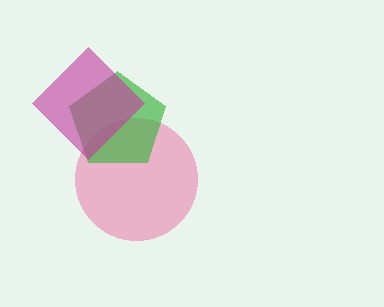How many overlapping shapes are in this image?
There are 3 overlapping shapes in the image.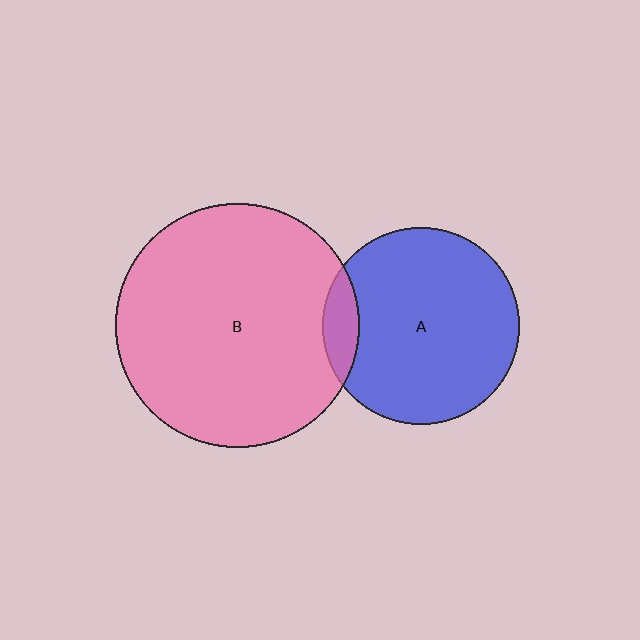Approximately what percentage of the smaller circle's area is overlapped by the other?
Approximately 10%.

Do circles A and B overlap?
Yes.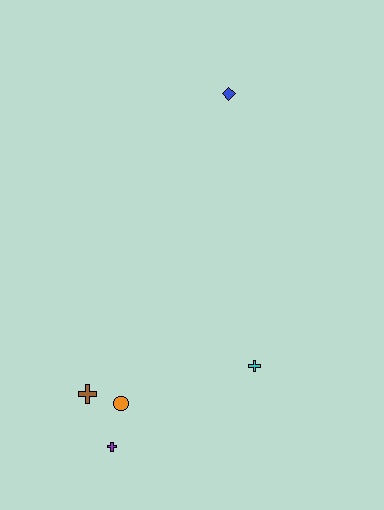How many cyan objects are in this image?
There is 1 cyan object.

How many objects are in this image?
There are 5 objects.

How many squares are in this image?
There are no squares.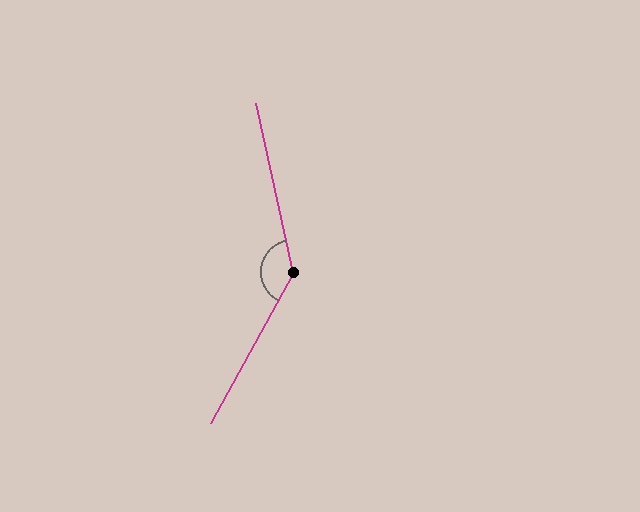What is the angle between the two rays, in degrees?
Approximately 139 degrees.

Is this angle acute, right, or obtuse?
It is obtuse.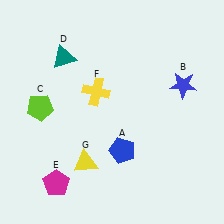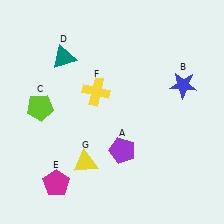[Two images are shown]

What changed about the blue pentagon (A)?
In Image 1, A is blue. In Image 2, it changed to purple.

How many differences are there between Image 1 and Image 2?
There is 1 difference between the two images.